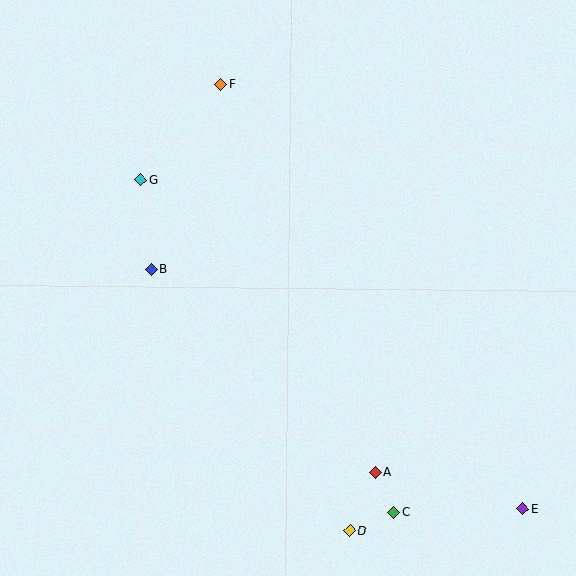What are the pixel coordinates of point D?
Point D is at (350, 531).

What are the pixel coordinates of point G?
Point G is at (141, 179).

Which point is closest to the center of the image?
Point B at (152, 269) is closest to the center.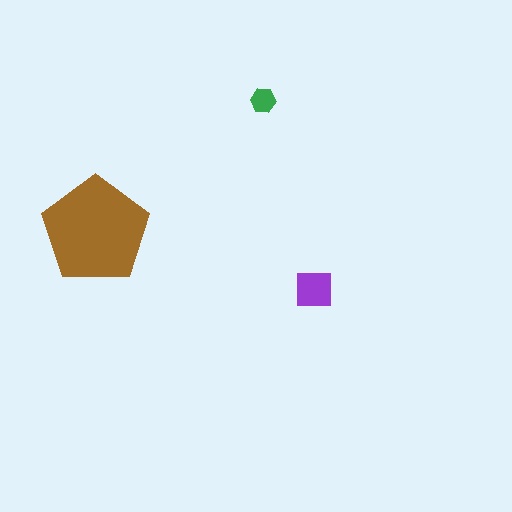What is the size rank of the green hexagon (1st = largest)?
3rd.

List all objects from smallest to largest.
The green hexagon, the purple square, the brown pentagon.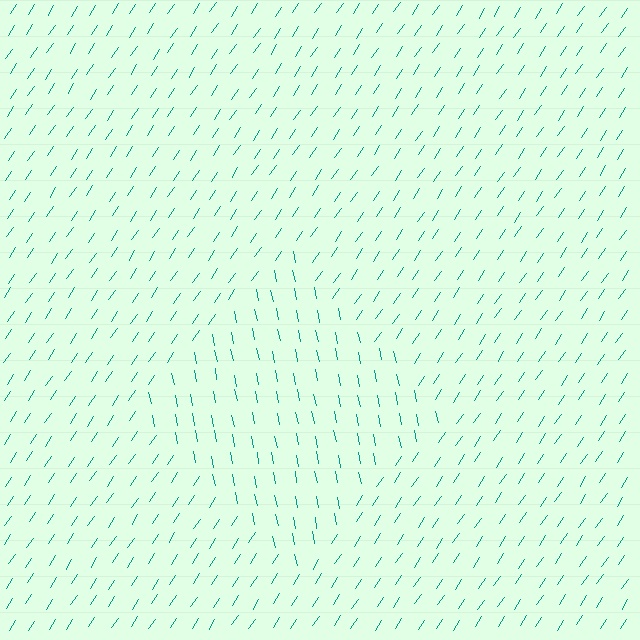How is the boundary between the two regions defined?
The boundary is defined purely by a change in line orientation (approximately 45 degrees difference). All lines are the same color and thickness.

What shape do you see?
I see a diamond.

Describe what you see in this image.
The image is filled with small teal line segments. A diamond region in the image has lines oriented differently from the surrounding lines, creating a visible texture boundary.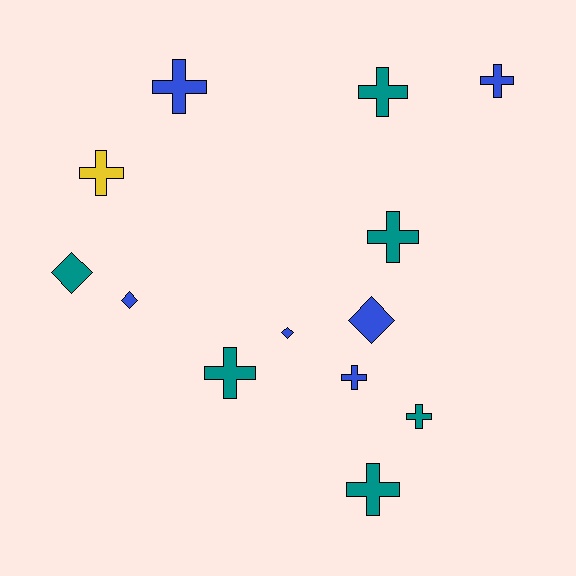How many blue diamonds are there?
There are 3 blue diamonds.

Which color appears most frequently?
Blue, with 6 objects.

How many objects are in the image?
There are 13 objects.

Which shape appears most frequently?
Cross, with 9 objects.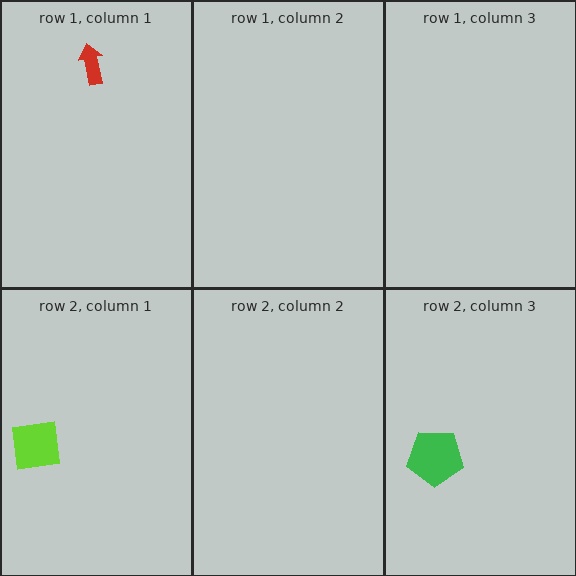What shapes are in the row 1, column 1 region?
The red arrow.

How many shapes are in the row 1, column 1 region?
1.